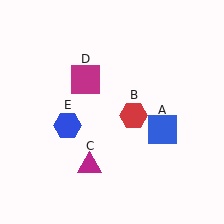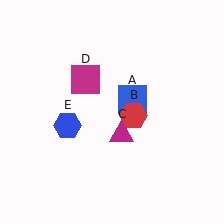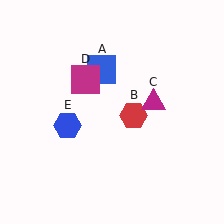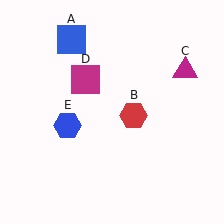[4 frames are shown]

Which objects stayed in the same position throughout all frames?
Red hexagon (object B) and magenta square (object D) and blue hexagon (object E) remained stationary.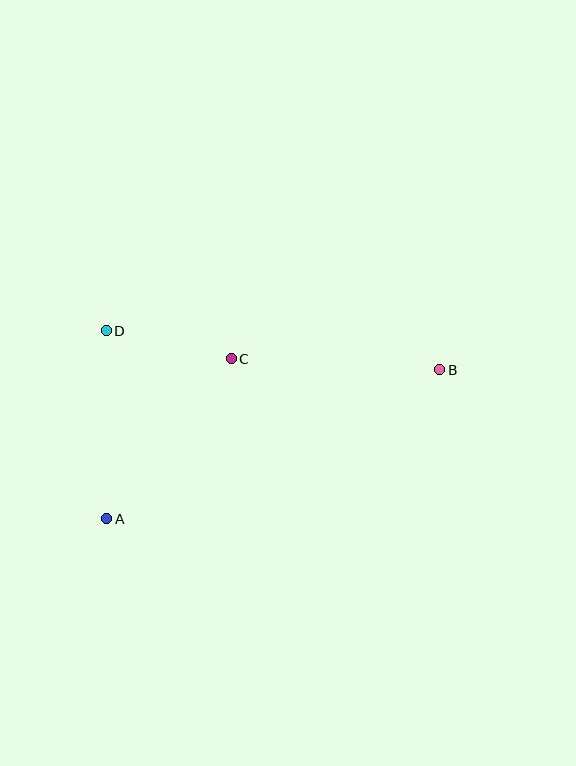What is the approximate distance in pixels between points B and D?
The distance between B and D is approximately 336 pixels.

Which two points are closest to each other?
Points C and D are closest to each other.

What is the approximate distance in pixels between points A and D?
The distance between A and D is approximately 188 pixels.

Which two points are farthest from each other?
Points A and B are farthest from each other.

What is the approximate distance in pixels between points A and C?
The distance between A and C is approximately 203 pixels.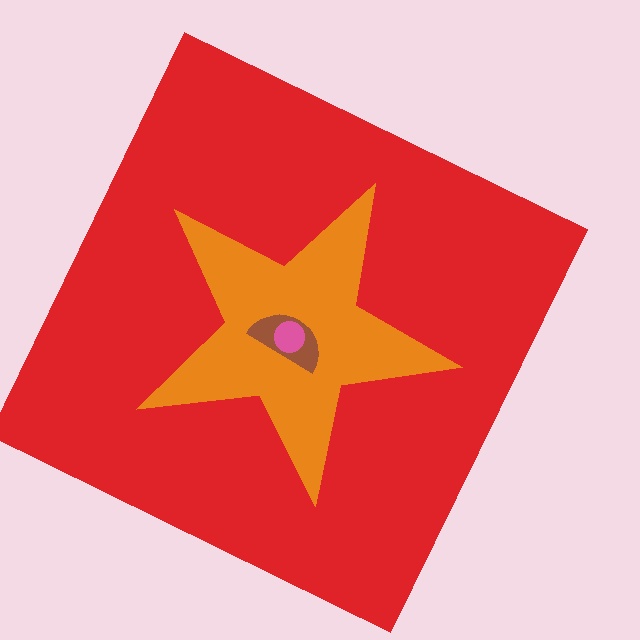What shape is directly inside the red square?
The orange star.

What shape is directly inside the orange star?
The brown semicircle.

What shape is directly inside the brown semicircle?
The pink circle.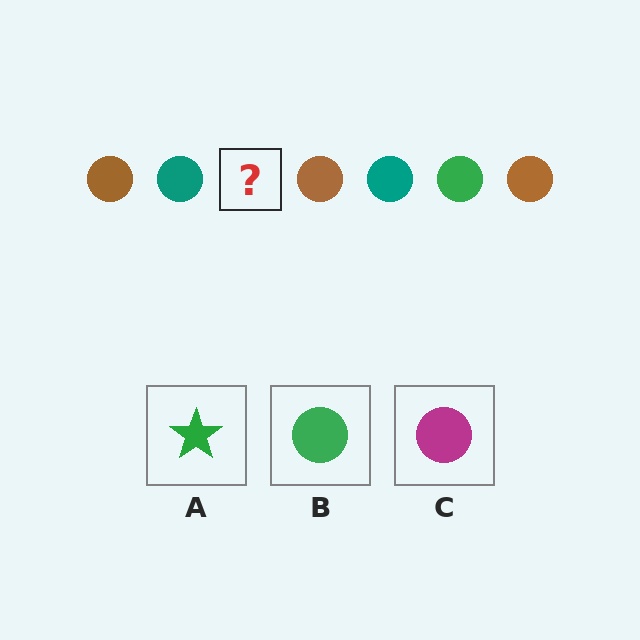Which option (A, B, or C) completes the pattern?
B.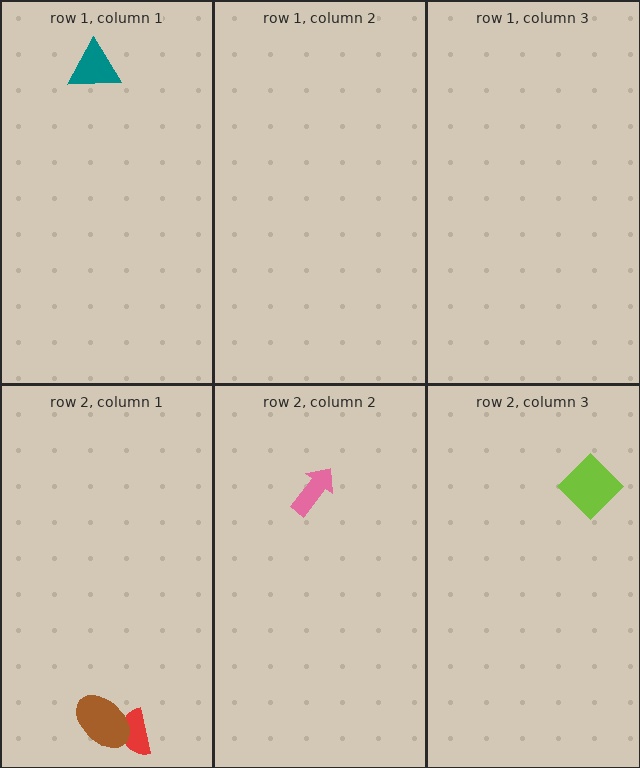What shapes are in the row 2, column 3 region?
The lime diamond.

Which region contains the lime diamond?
The row 2, column 3 region.